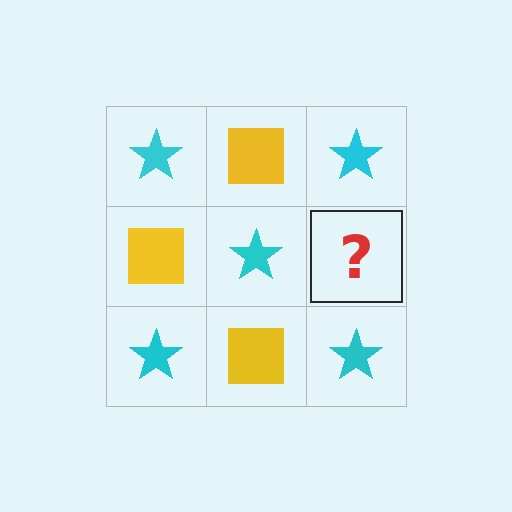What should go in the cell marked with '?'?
The missing cell should contain a yellow square.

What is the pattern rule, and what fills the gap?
The rule is that it alternates cyan star and yellow square in a checkerboard pattern. The gap should be filled with a yellow square.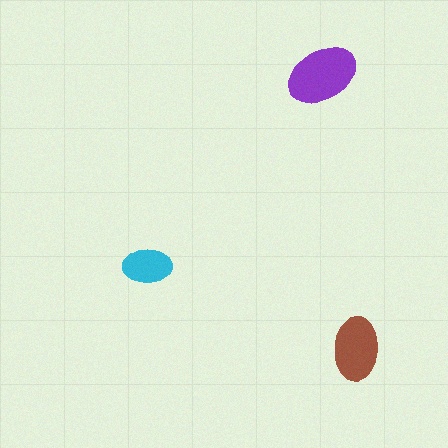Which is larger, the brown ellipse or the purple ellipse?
The purple one.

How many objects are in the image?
There are 3 objects in the image.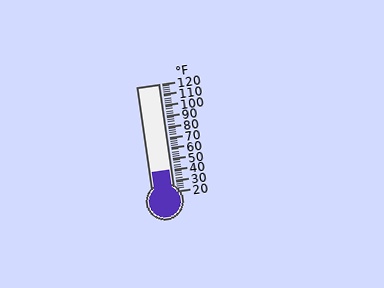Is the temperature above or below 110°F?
The temperature is below 110°F.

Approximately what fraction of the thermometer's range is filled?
The thermometer is filled to approximately 20% of its range.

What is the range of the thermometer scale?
The thermometer scale ranges from 20°F to 120°F.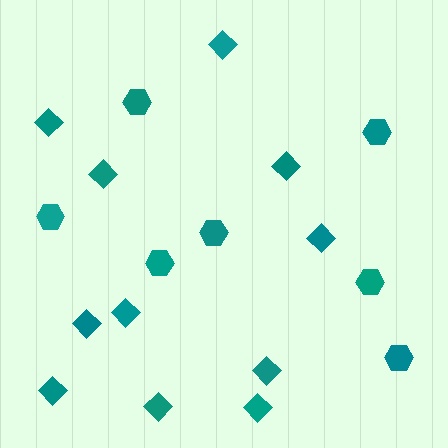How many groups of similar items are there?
There are 2 groups: one group of diamonds (11) and one group of hexagons (7).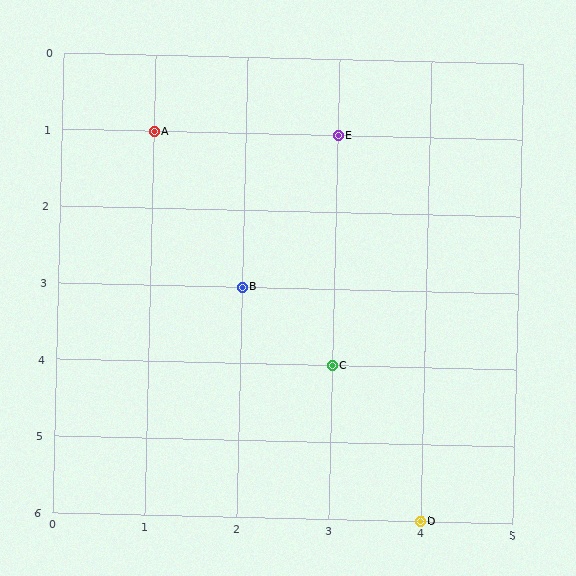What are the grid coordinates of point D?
Point D is at grid coordinates (4, 6).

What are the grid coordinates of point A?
Point A is at grid coordinates (1, 1).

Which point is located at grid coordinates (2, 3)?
Point B is at (2, 3).